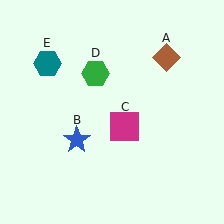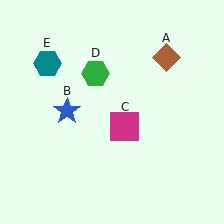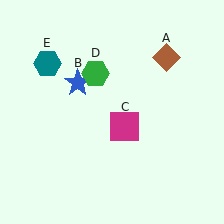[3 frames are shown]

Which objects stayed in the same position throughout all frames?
Brown diamond (object A) and magenta square (object C) and green hexagon (object D) and teal hexagon (object E) remained stationary.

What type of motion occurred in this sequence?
The blue star (object B) rotated clockwise around the center of the scene.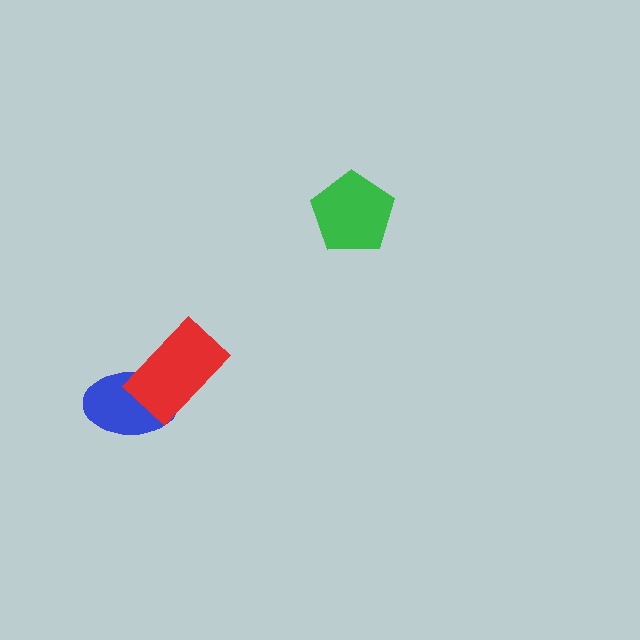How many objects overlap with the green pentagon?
0 objects overlap with the green pentagon.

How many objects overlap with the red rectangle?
1 object overlaps with the red rectangle.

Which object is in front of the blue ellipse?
The red rectangle is in front of the blue ellipse.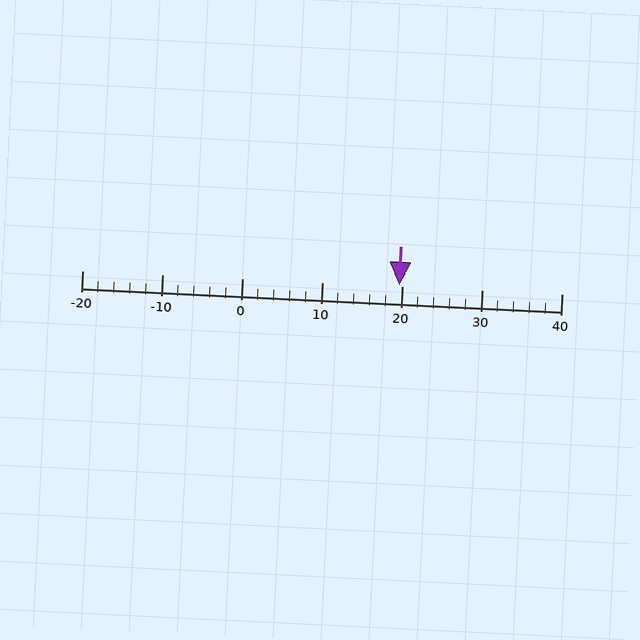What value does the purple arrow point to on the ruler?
The purple arrow points to approximately 20.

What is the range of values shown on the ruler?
The ruler shows values from -20 to 40.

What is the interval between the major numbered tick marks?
The major tick marks are spaced 10 units apart.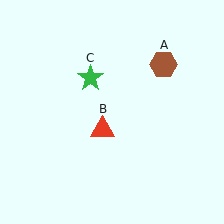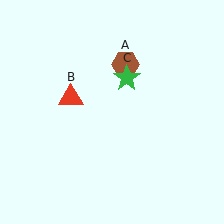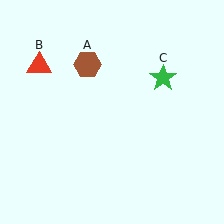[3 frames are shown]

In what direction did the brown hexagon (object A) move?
The brown hexagon (object A) moved left.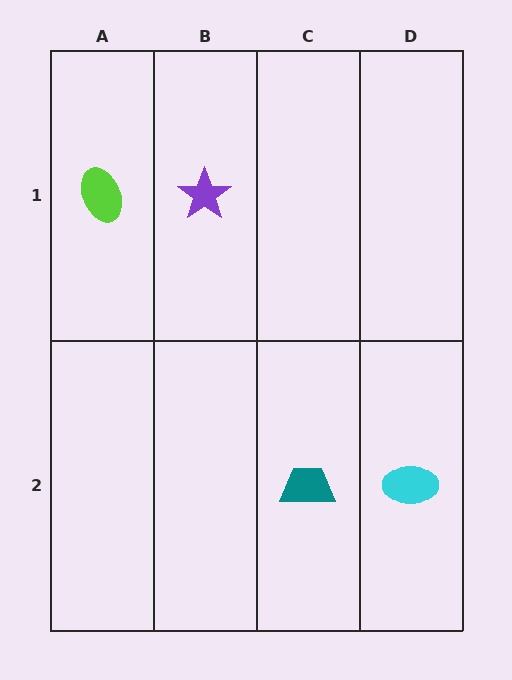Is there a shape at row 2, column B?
No, that cell is empty.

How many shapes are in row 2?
2 shapes.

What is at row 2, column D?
A cyan ellipse.